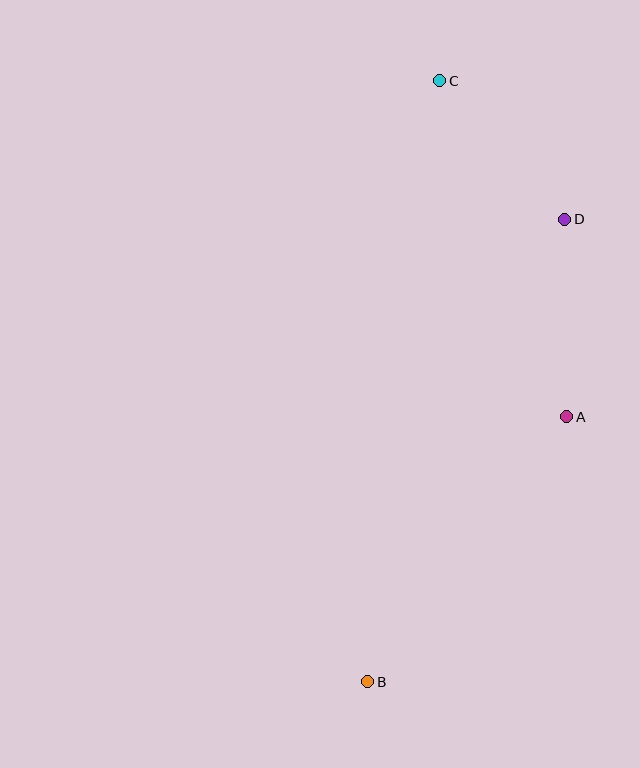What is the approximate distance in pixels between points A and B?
The distance between A and B is approximately 332 pixels.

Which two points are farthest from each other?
Points B and C are farthest from each other.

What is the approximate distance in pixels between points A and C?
The distance between A and C is approximately 359 pixels.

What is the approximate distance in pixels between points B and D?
The distance between B and D is approximately 503 pixels.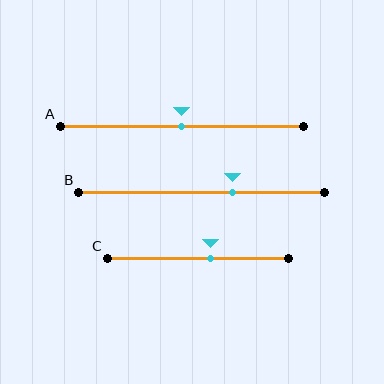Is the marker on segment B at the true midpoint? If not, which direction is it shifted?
No, the marker on segment B is shifted to the right by about 13% of the segment length.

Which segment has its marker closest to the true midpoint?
Segment A has its marker closest to the true midpoint.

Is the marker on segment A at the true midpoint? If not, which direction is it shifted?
Yes, the marker on segment A is at the true midpoint.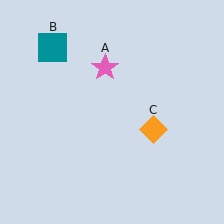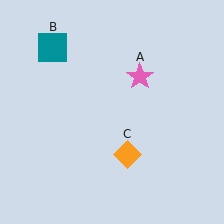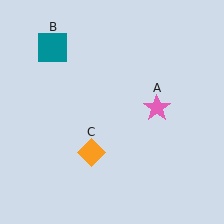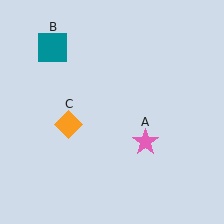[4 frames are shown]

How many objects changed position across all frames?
2 objects changed position: pink star (object A), orange diamond (object C).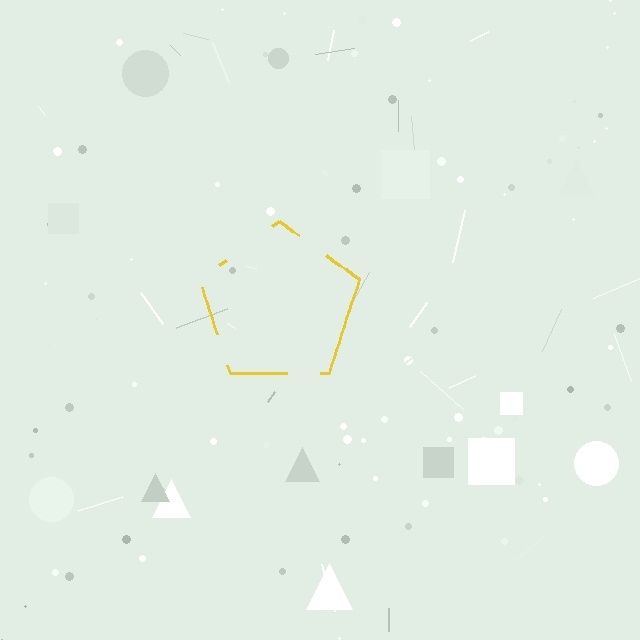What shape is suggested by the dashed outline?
The dashed outline suggests a pentagon.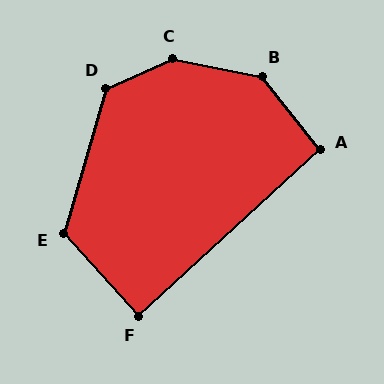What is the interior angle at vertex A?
Approximately 94 degrees (approximately right).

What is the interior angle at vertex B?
Approximately 140 degrees (obtuse).